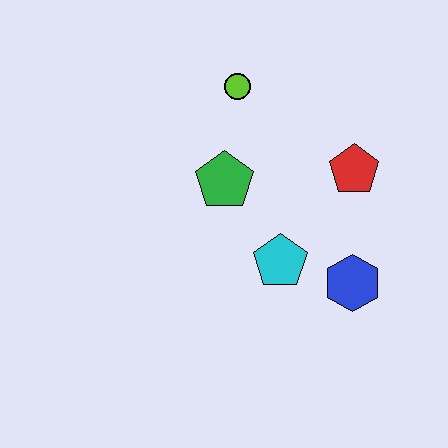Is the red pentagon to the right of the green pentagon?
Yes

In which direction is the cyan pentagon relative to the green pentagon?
The cyan pentagon is below the green pentagon.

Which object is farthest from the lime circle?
The blue hexagon is farthest from the lime circle.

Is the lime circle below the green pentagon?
No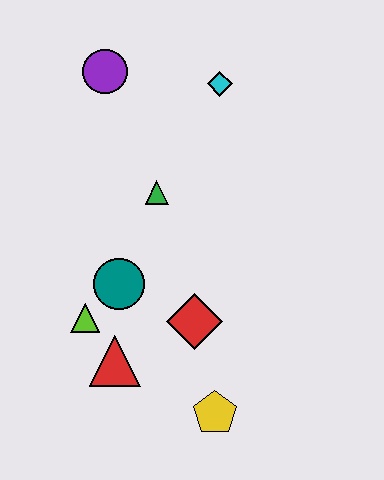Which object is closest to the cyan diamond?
The purple circle is closest to the cyan diamond.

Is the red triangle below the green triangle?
Yes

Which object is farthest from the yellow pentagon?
The purple circle is farthest from the yellow pentagon.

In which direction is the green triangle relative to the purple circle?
The green triangle is below the purple circle.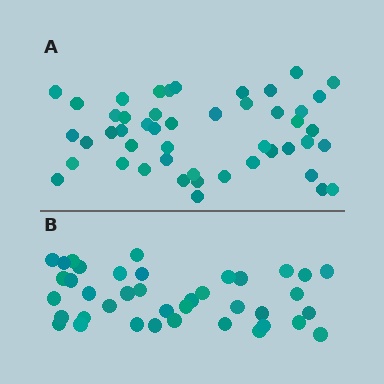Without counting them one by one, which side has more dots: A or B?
Region A (the top region) has more dots.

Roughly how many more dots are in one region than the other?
Region A has roughly 8 or so more dots than region B.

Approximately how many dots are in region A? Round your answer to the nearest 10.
About 50 dots. (The exact count is 48, which rounds to 50.)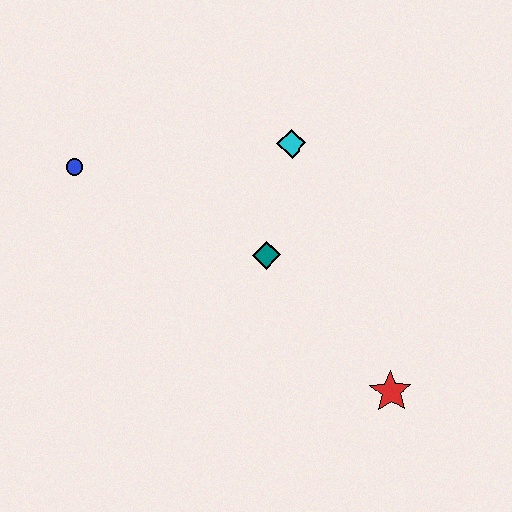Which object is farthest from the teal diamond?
The blue circle is farthest from the teal diamond.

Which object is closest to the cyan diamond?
The teal diamond is closest to the cyan diamond.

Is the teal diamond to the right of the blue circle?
Yes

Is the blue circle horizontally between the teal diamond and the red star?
No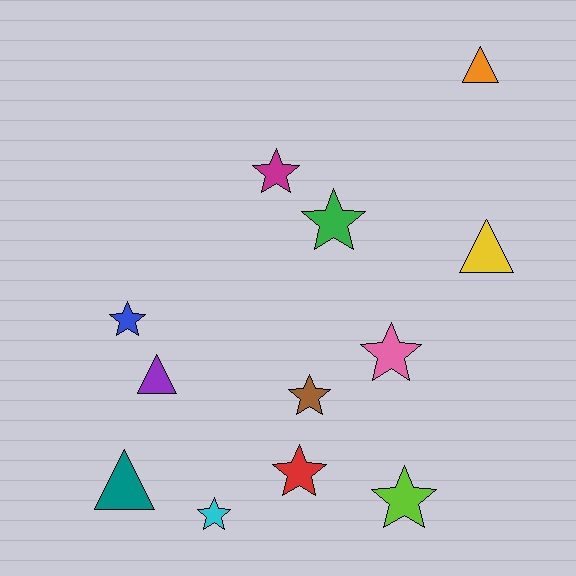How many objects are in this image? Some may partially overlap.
There are 12 objects.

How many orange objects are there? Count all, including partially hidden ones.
There is 1 orange object.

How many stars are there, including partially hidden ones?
There are 8 stars.